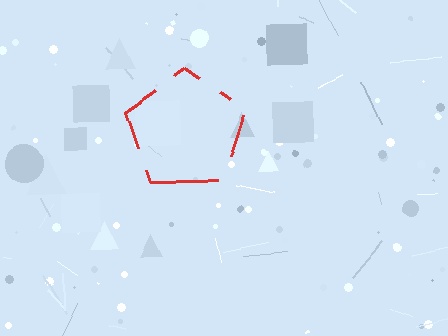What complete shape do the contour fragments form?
The contour fragments form a pentagon.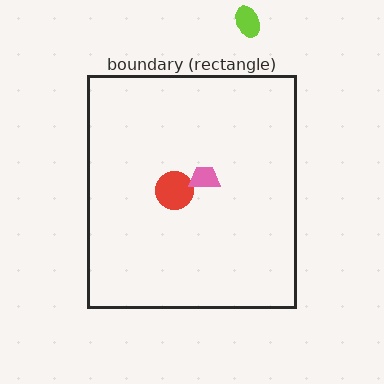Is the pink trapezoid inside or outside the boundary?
Inside.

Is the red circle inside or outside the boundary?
Inside.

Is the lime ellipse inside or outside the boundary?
Outside.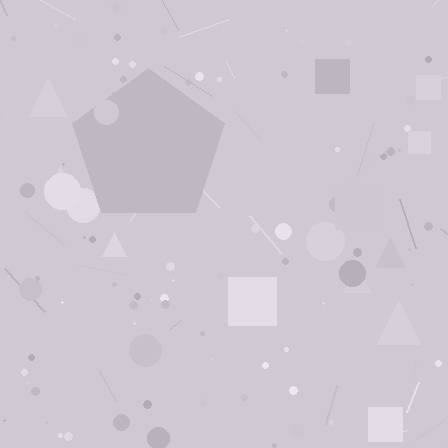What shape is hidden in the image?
A pentagon is hidden in the image.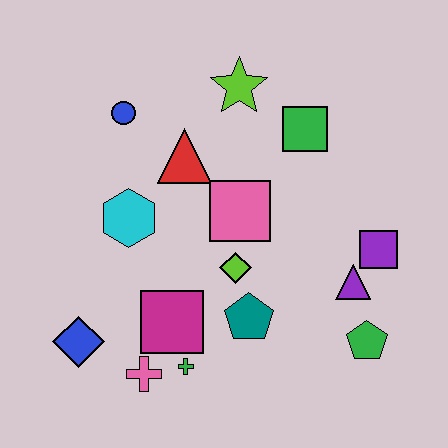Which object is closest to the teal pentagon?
The lime diamond is closest to the teal pentagon.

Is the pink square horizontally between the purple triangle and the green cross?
Yes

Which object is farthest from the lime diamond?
The blue circle is farthest from the lime diamond.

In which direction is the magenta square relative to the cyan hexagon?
The magenta square is below the cyan hexagon.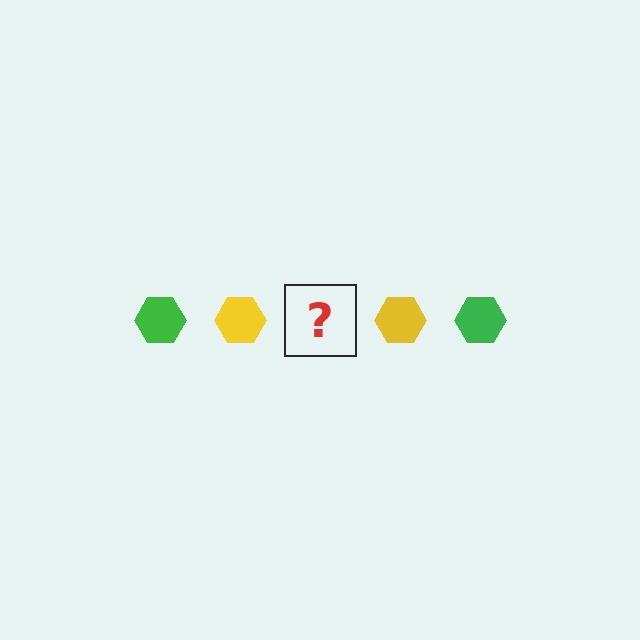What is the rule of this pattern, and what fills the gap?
The rule is that the pattern cycles through green, yellow hexagons. The gap should be filled with a green hexagon.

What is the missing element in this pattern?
The missing element is a green hexagon.